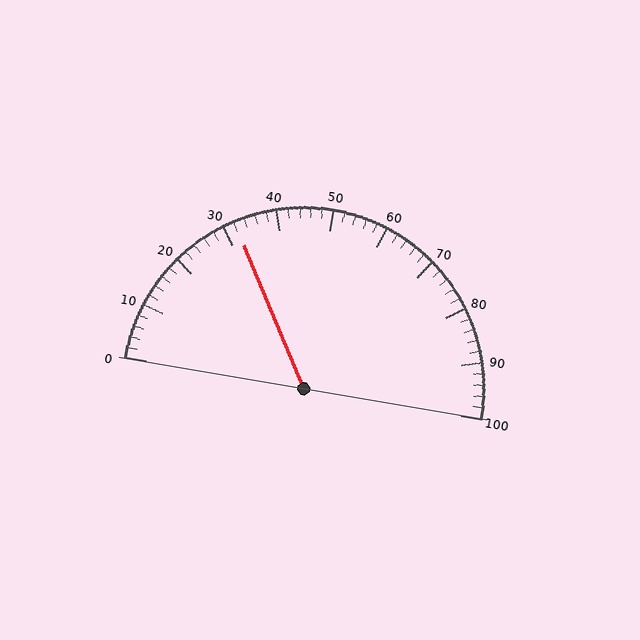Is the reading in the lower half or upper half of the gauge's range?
The reading is in the lower half of the range (0 to 100).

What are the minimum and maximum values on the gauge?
The gauge ranges from 0 to 100.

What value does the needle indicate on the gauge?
The needle indicates approximately 32.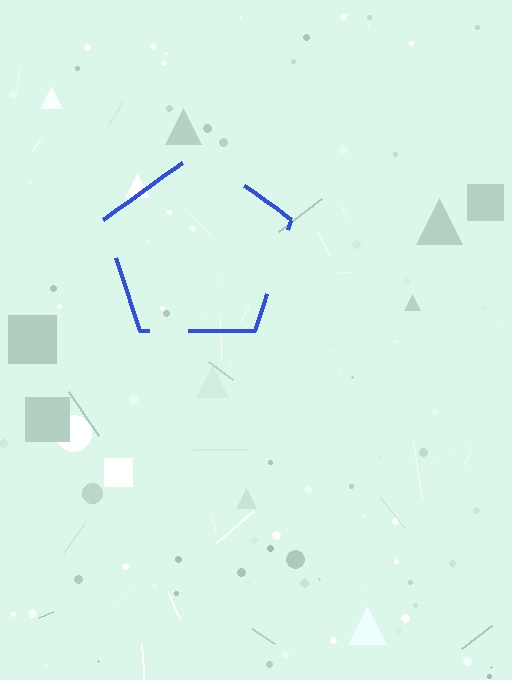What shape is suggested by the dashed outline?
The dashed outline suggests a pentagon.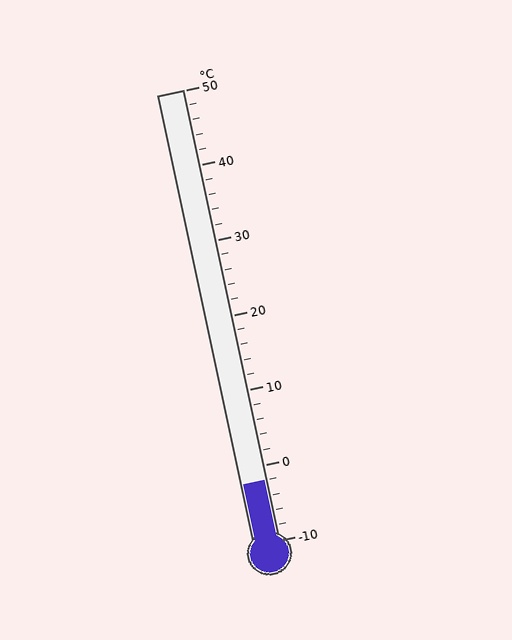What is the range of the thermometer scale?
The thermometer scale ranges from -10°C to 50°C.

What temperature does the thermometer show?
The thermometer shows approximately -2°C.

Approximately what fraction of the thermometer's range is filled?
The thermometer is filled to approximately 15% of its range.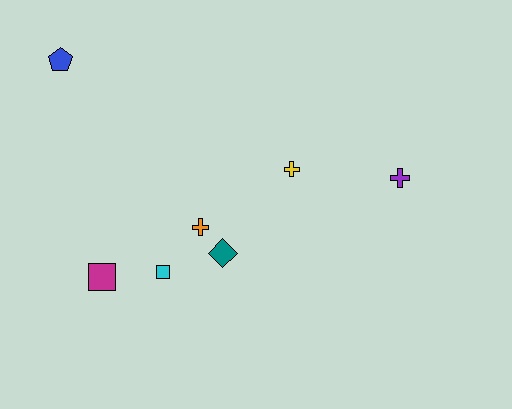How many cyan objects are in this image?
There is 1 cyan object.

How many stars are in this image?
There are no stars.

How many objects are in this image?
There are 7 objects.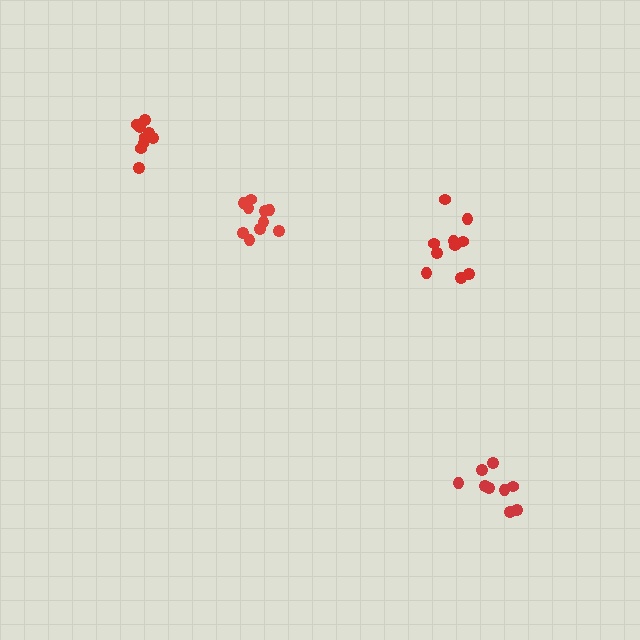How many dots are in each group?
Group 1: 9 dots, Group 2: 9 dots, Group 3: 10 dots, Group 4: 10 dots (38 total).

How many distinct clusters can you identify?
There are 4 distinct clusters.